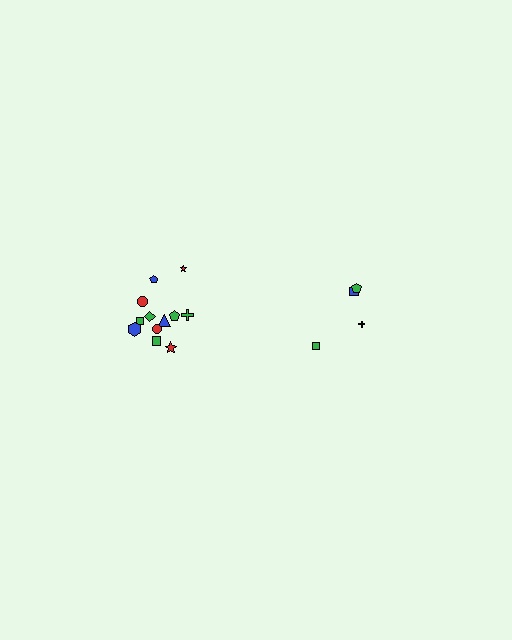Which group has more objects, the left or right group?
The left group.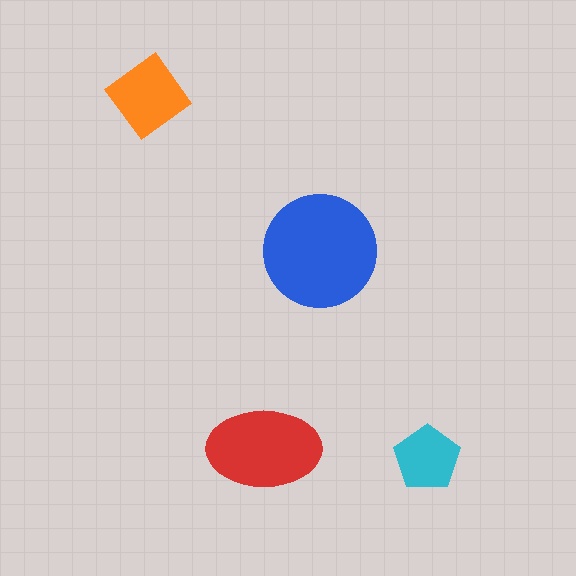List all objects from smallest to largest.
The cyan pentagon, the orange diamond, the red ellipse, the blue circle.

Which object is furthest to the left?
The orange diamond is leftmost.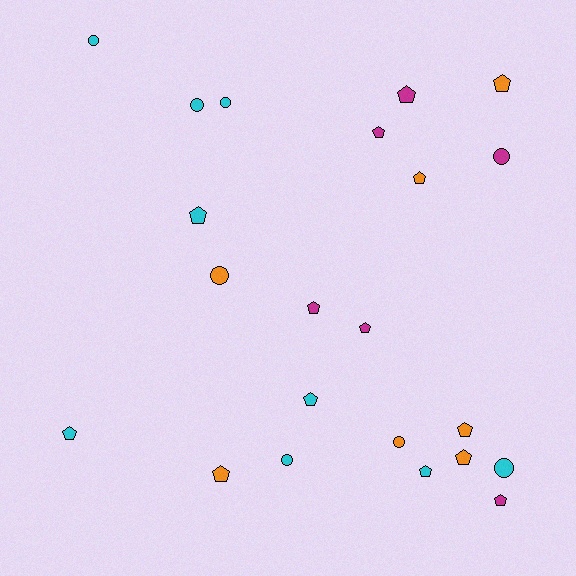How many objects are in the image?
There are 22 objects.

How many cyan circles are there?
There are 5 cyan circles.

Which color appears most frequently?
Cyan, with 9 objects.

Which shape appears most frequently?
Pentagon, with 14 objects.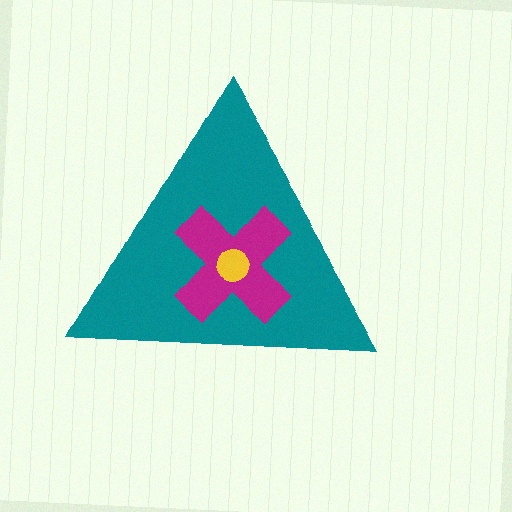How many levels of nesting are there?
3.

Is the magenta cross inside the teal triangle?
Yes.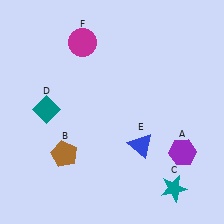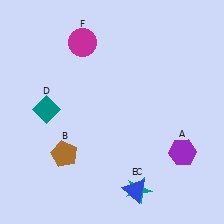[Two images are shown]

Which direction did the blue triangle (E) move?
The blue triangle (E) moved down.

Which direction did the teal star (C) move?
The teal star (C) moved left.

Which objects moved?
The objects that moved are: the teal star (C), the blue triangle (E).